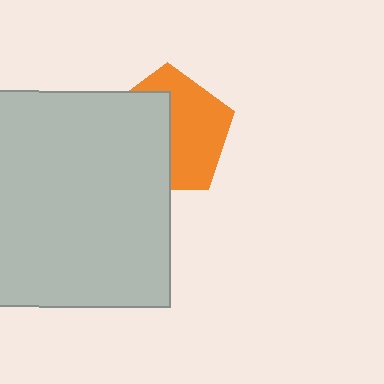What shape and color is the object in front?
The object in front is a light gray square.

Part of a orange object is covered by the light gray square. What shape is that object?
It is a pentagon.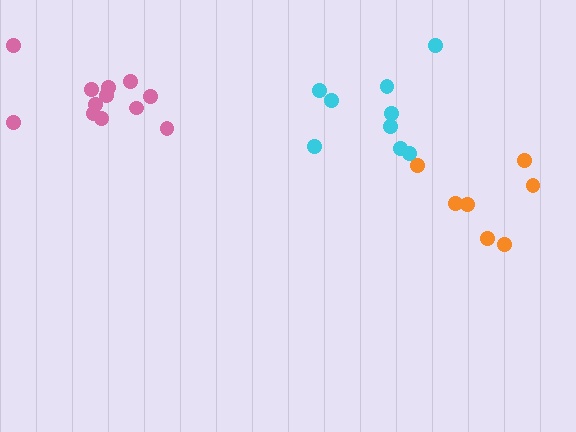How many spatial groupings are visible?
There are 3 spatial groupings.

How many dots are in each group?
Group 1: 12 dots, Group 2: 7 dots, Group 3: 9 dots (28 total).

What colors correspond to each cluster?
The clusters are colored: pink, orange, cyan.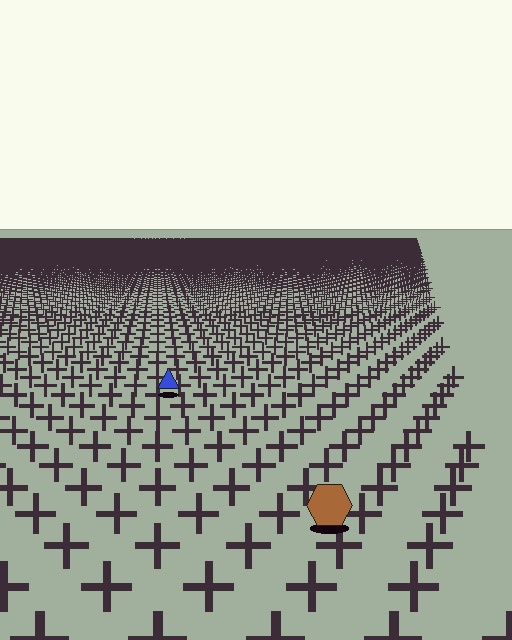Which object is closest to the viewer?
The brown hexagon is closest. The texture marks near it are larger and more spread out.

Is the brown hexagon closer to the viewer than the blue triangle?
Yes. The brown hexagon is closer — you can tell from the texture gradient: the ground texture is coarser near it.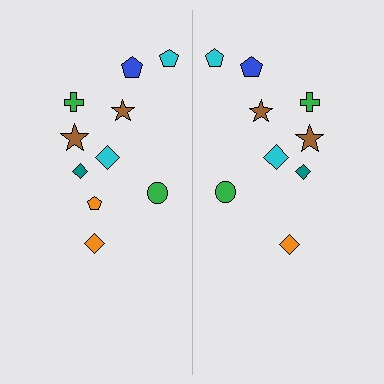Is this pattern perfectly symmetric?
No, the pattern is not perfectly symmetric. A orange pentagon is missing from the right side.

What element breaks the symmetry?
A orange pentagon is missing from the right side.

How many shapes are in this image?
There are 19 shapes in this image.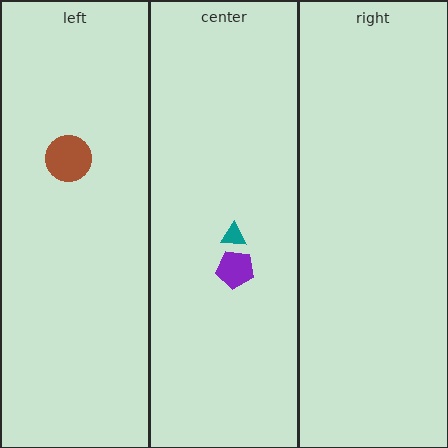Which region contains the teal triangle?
The center region.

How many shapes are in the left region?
1.